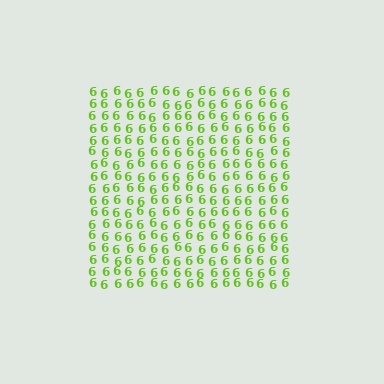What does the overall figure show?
The overall figure shows a square.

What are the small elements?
The small elements are digit 6's.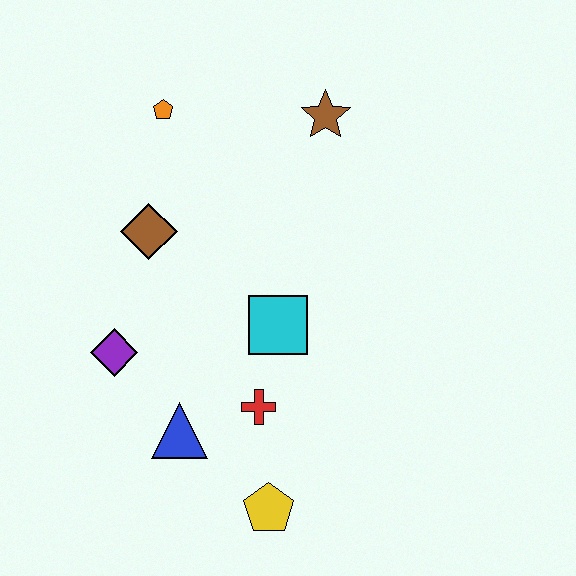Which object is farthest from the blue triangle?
The brown star is farthest from the blue triangle.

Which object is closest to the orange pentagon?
The brown diamond is closest to the orange pentagon.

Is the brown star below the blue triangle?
No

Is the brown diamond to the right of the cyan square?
No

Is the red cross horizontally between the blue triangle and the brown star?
Yes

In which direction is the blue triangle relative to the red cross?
The blue triangle is to the left of the red cross.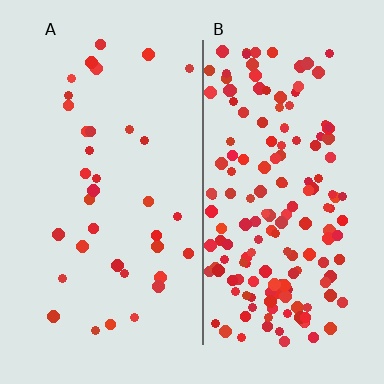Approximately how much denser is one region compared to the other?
Approximately 4.5× — region B over region A.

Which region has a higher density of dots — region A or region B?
B (the right).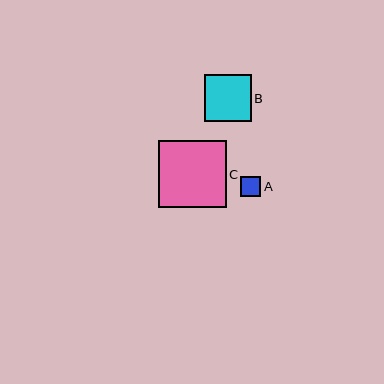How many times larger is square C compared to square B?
Square C is approximately 1.4 times the size of square B.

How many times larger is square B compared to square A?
Square B is approximately 2.3 times the size of square A.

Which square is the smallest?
Square A is the smallest with a size of approximately 21 pixels.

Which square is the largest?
Square C is the largest with a size of approximately 67 pixels.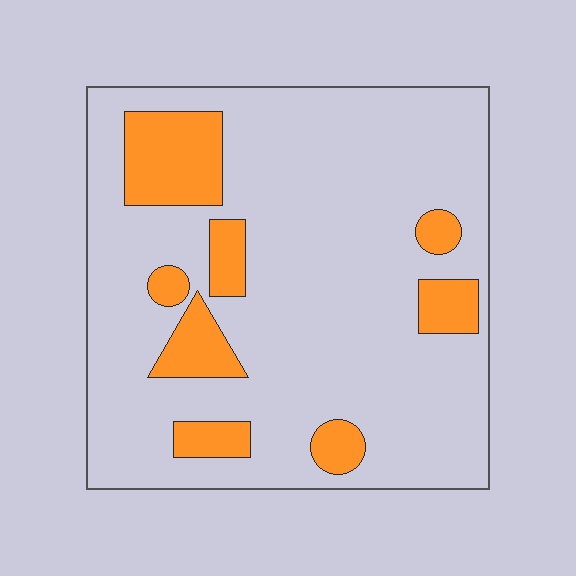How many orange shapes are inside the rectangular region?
8.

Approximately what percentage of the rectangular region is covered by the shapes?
Approximately 20%.